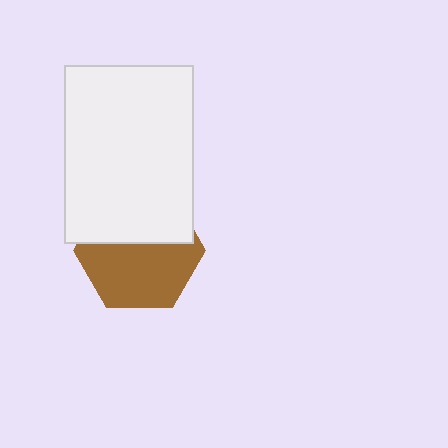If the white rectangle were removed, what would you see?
You would see the complete brown hexagon.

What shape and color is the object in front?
The object in front is a white rectangle.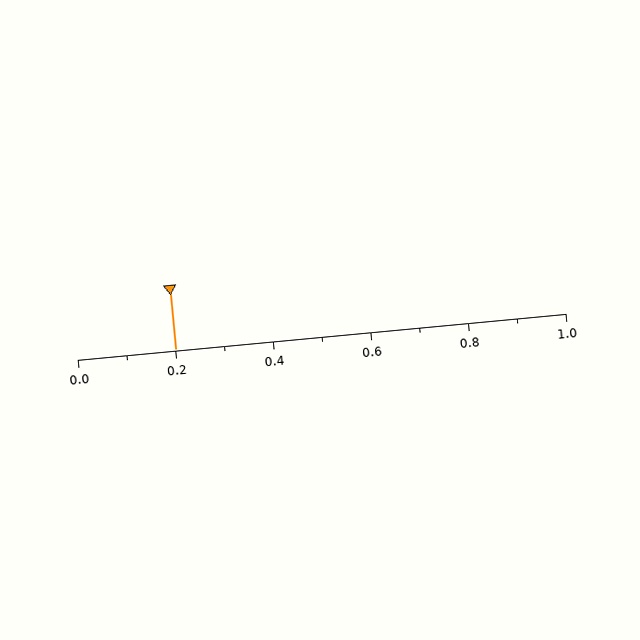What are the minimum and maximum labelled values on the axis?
The axis runs from 0.0 to 1.0.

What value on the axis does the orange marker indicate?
The marker indicates approximately 0.2.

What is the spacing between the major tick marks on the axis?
The major ticks are spaced 0.2 apart.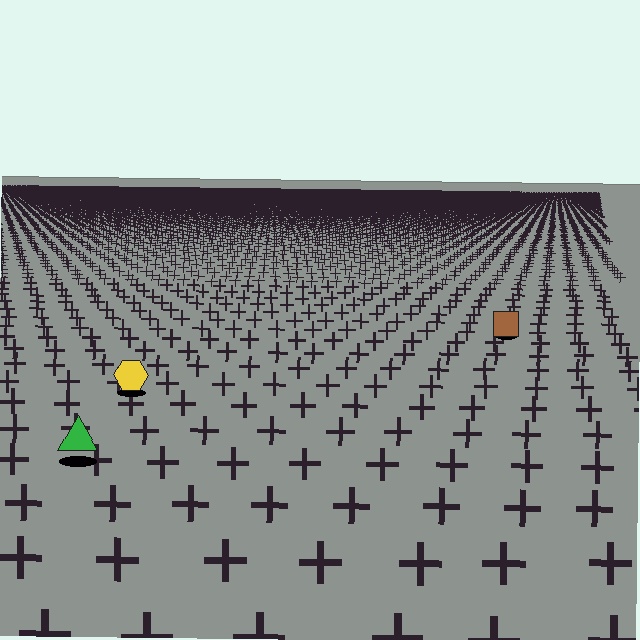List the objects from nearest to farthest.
From nearest to farthest: the green triangle, the yellow hexagon, the brown square.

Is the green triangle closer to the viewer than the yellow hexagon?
Yes. The green triangle is closer — you can tell from the texture gradient: the ground texture is coarser near it.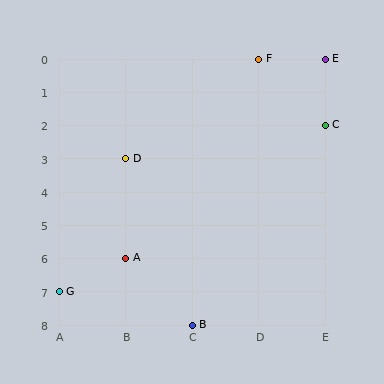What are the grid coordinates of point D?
Point D is at grid coordinates (B, 3).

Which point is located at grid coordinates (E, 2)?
Point C is at (E, 2).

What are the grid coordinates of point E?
Point E is at grid coordinates (E, 0).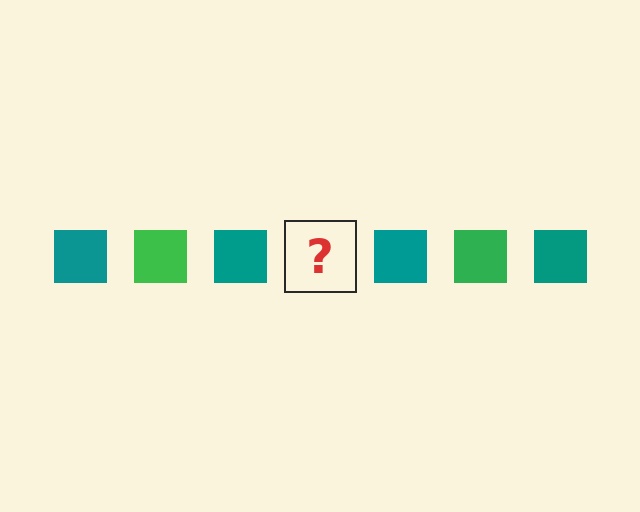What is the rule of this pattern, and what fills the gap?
The rule is that the pattern cycles through teal, green squares. The gap should be filled with a green square.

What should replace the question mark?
The question mark should be replaced with a green square.